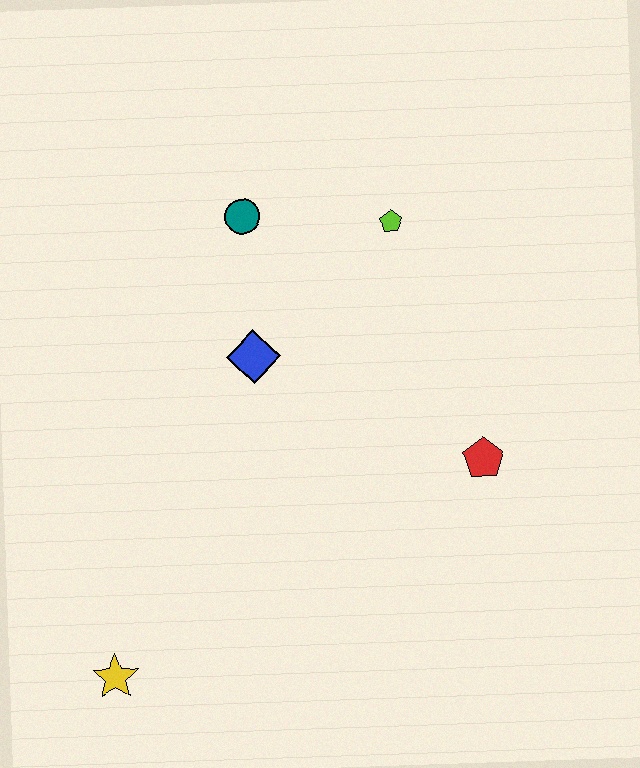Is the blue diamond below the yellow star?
No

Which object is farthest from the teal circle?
The yellow star is farthest from the teal circle.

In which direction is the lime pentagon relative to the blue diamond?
The lime pentagon is to the right of the blue diamond.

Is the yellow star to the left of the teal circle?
Yes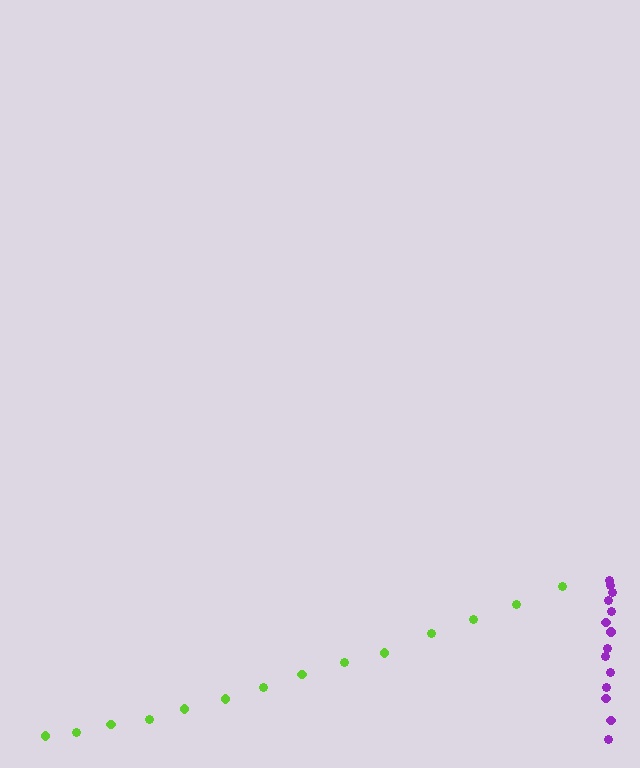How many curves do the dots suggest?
There are 2 distinct paths.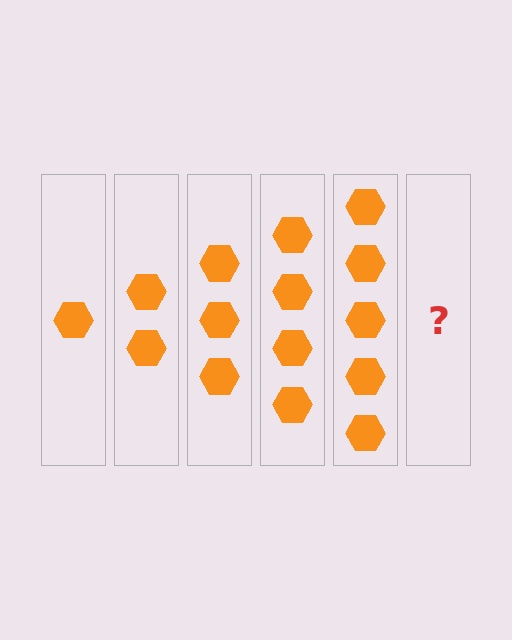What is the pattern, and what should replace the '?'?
The pattern is that each step adds one more hexagon. The '?' should be 6 hexagons.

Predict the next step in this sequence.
The next step is 6 hexagons.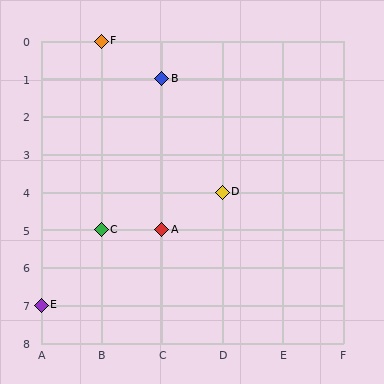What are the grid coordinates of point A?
Point A is at grid coordinates (C, 5).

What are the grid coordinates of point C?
Point C is at grid coordinates (B, 5).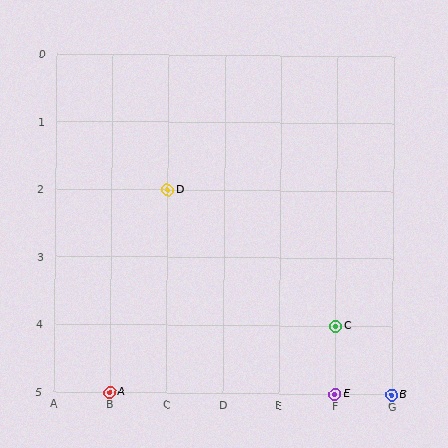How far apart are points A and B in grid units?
Points A and B are 5 columns apart.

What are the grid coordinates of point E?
Point E is at grid coordinates (F, 5).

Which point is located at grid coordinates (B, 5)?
Point A is at (B, 5).